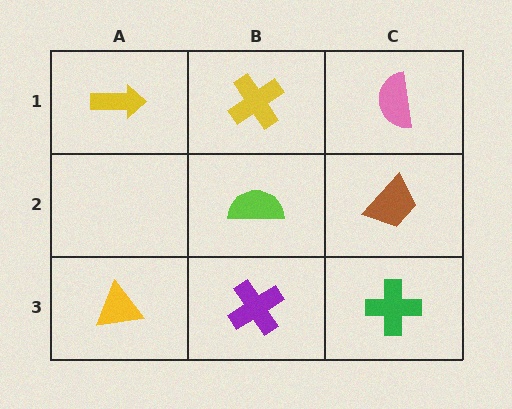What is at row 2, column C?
A brown trapezoid.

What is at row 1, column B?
A yellow cross.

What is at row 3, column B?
A purple cross.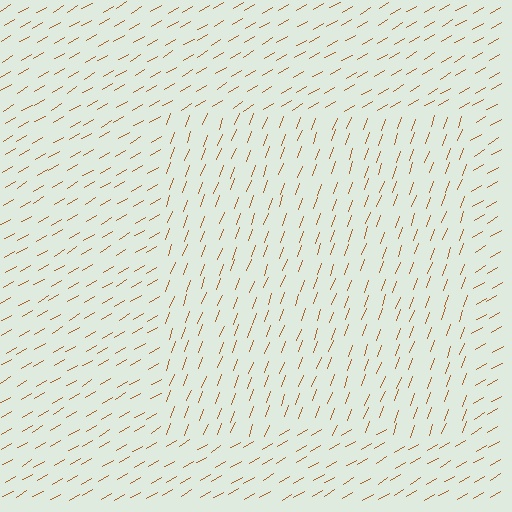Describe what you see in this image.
The image is filled with small brown line segments. A rectangle region in the image has lines oriented differently from the surrounding lines, creating a visible texture boundary.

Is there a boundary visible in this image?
Yes, there is a texture boundary formed by a change in line orientation.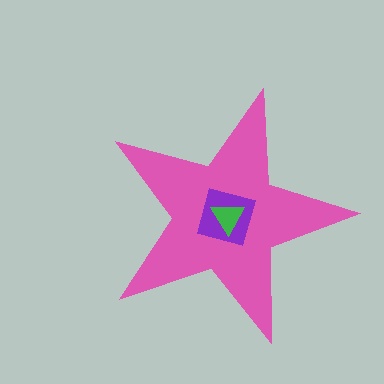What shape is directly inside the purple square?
The green triangle.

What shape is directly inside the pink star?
The purple square.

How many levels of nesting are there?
3.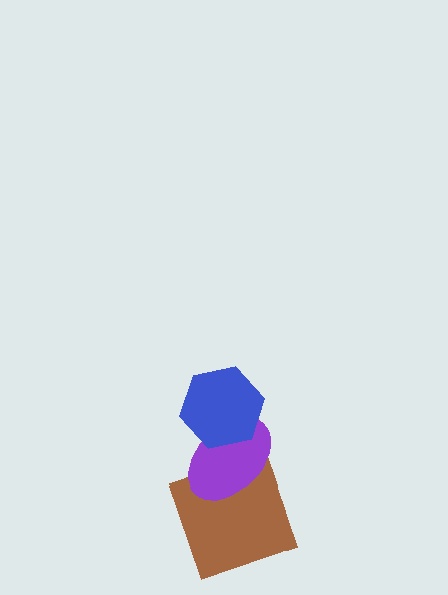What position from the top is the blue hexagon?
The blue hexagon is 1st from the top.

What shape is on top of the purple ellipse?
The blue hexagon is on top of the purple ellipse.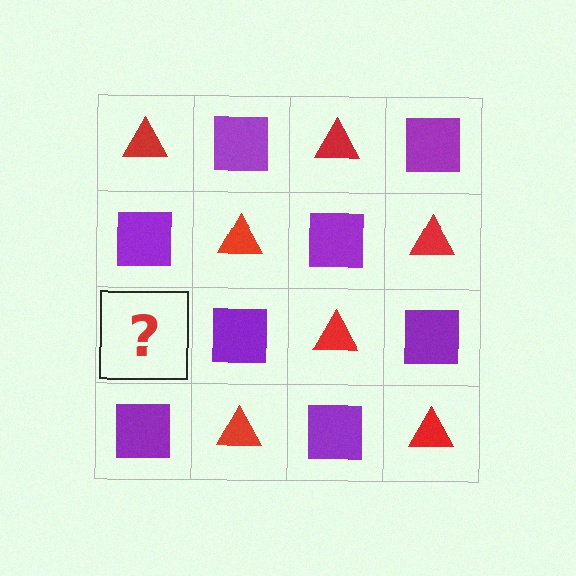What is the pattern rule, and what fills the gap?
The rule is that it alternates red triangle and purple square in a checkerboard pattern. The gap should be filled with a red triangle.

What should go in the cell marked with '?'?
The missing cell should contain a red triangle.